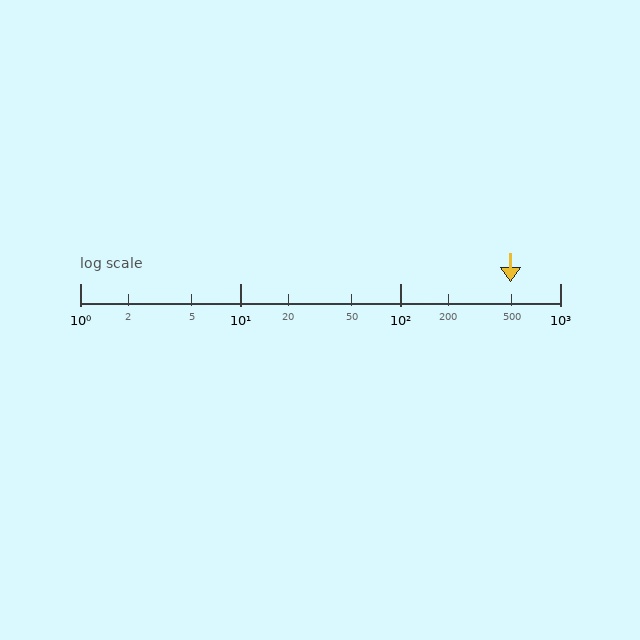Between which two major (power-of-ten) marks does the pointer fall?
The pointer is between 100 and 1000.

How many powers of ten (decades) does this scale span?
The scale spans 3 decades, from 1 to 1000.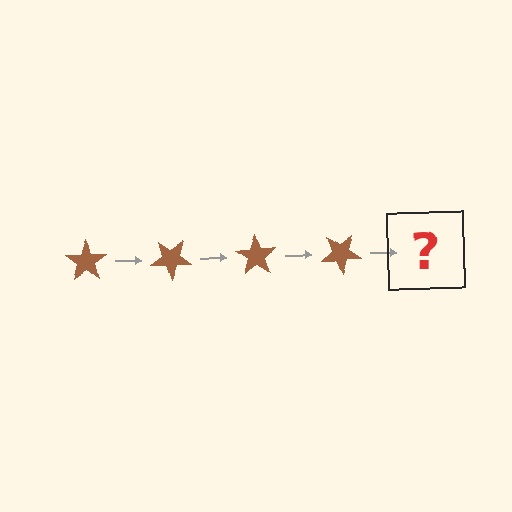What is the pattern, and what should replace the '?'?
The pattern is that the star rotates 35 degrees each step. The '?' should be a brown star rotated 140 degrees.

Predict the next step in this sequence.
The next step is a brown star rotated 140 degrees.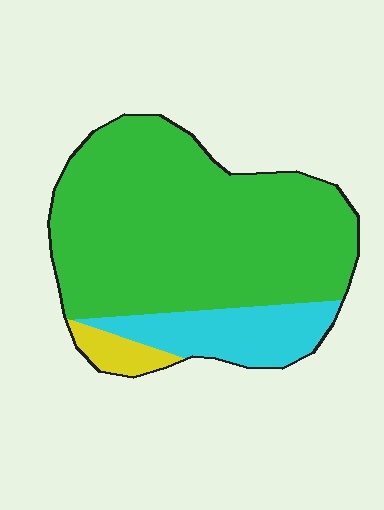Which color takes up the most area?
Green, at roughly 75%.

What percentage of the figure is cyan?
Cyan takes up less than a quarter of the figure.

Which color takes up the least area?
Yellow, at roughly 5%.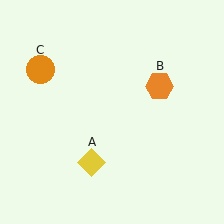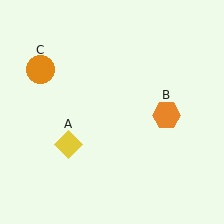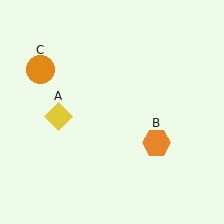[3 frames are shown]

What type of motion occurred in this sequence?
The yellow diamond (object A), orange hexagon (object B) rotated clockwise around the center of the scene.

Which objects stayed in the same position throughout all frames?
Orange circle (object C) remained stationary.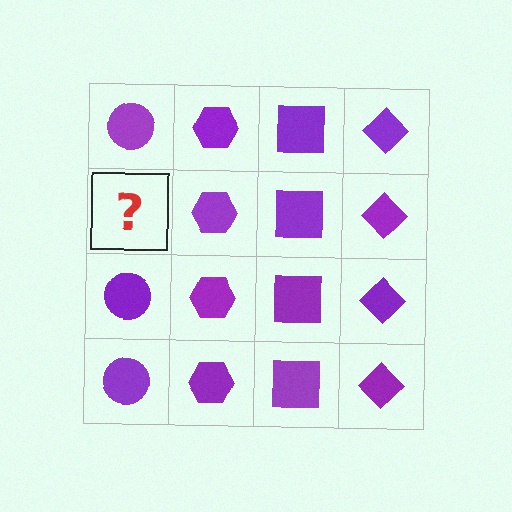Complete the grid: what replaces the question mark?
The question mark should be replaced with a purple circle.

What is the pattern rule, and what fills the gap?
The rule is that each column has a consistent shape. The gap should be filled with a purple circle.